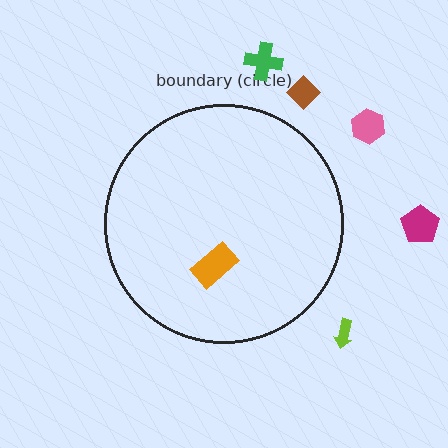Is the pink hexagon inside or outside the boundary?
Outside.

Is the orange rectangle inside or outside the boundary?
Inside.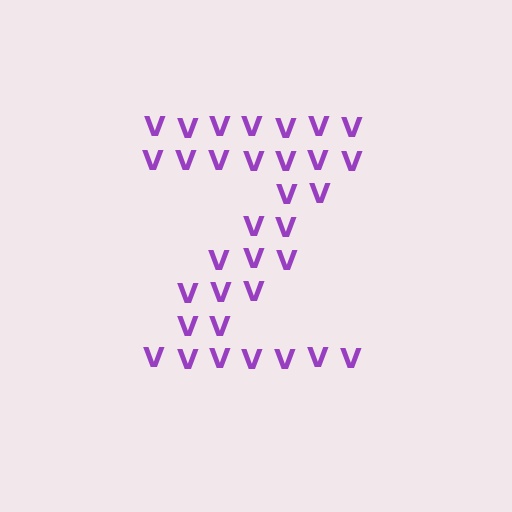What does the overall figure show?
The overall figure shows the letter Z.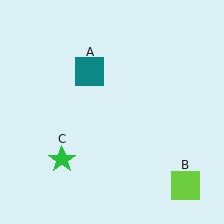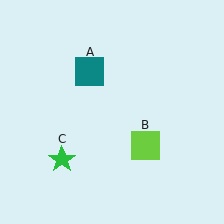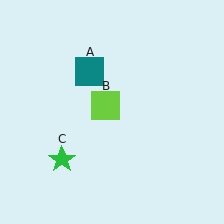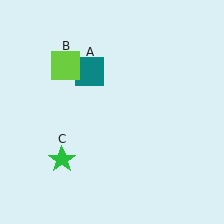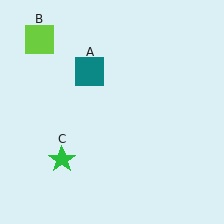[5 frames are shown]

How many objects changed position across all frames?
1 object changed position: lime square (object B).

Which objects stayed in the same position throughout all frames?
Teal square (object A) and green star (object C) remained stationary.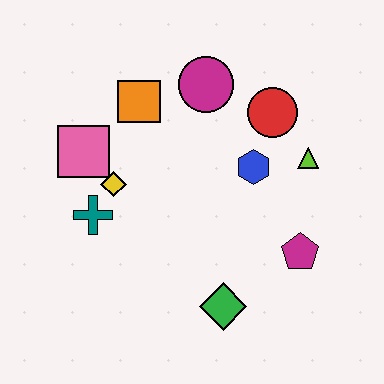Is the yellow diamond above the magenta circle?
No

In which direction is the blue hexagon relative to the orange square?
The blue hexagon is to the right of the orange square.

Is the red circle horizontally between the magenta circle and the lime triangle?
Yes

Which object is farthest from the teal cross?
The lime triangle is farthest from the teal cross.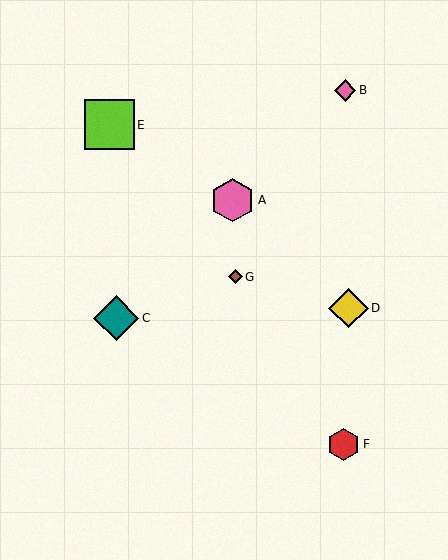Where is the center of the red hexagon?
The center of the red hexagon is at (344, 444).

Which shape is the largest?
The lime square (labeled E) is the largest.